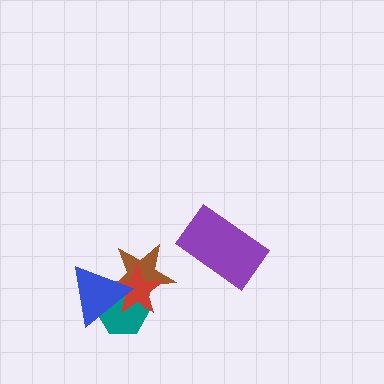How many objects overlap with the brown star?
3 objects overlap with the brown star.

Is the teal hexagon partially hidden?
Yes, it is partially covered by another shape.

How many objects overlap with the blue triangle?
3 objects overlap with the blue triangle.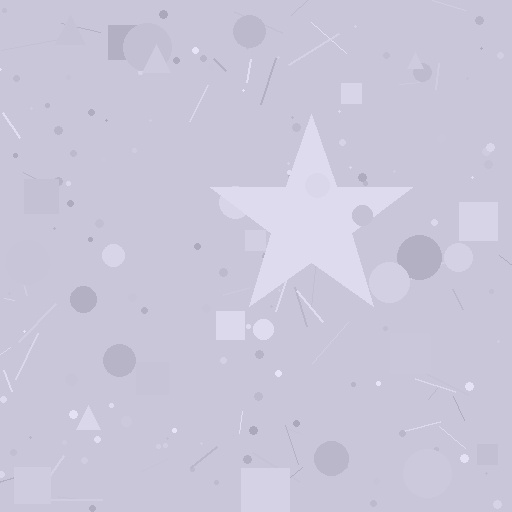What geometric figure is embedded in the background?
A star is embedded in the background.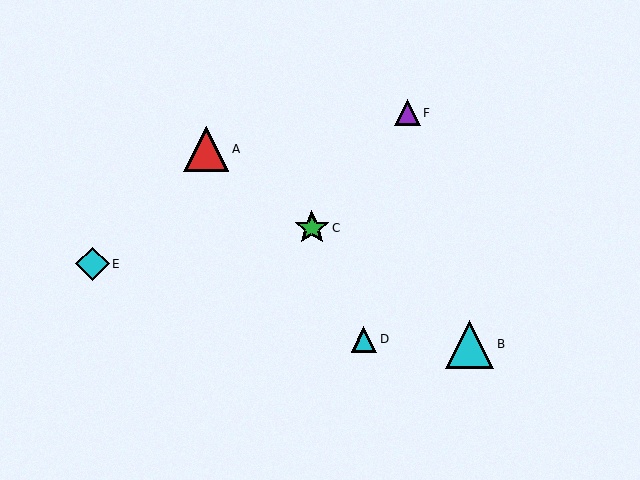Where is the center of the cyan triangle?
The center of the cyan triangle is at (470, 344).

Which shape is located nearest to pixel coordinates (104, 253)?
The cyan diamond (labeled E) at (93, 264) is nearest to that location.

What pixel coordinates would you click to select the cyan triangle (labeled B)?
Click at (470, 344) to select the cyan triangle B.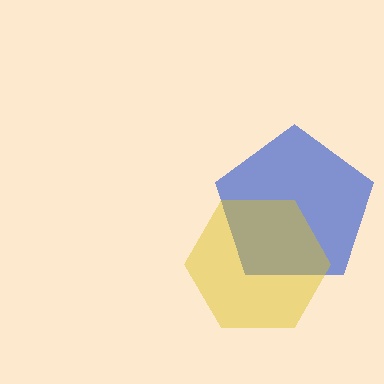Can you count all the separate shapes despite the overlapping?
Yes, there are 2 separate shapes.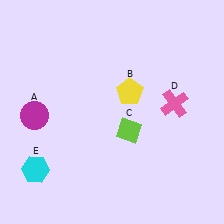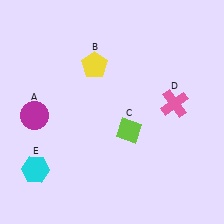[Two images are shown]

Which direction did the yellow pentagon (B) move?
The yellow pentagon (B) moved left.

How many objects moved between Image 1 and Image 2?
1 object moved between the two images.